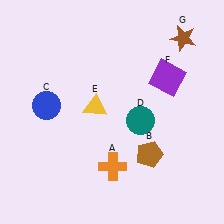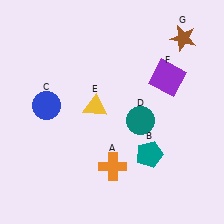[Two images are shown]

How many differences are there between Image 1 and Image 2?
There is 1 difference between the two images.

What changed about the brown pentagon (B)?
In Image 1, B is brown. In Image 2, it changed to teal.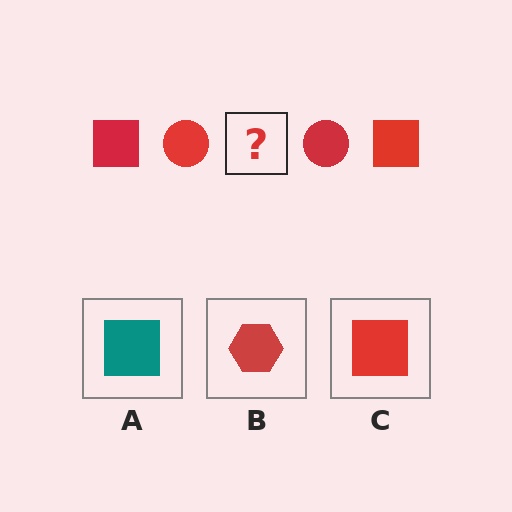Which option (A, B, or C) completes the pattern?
C.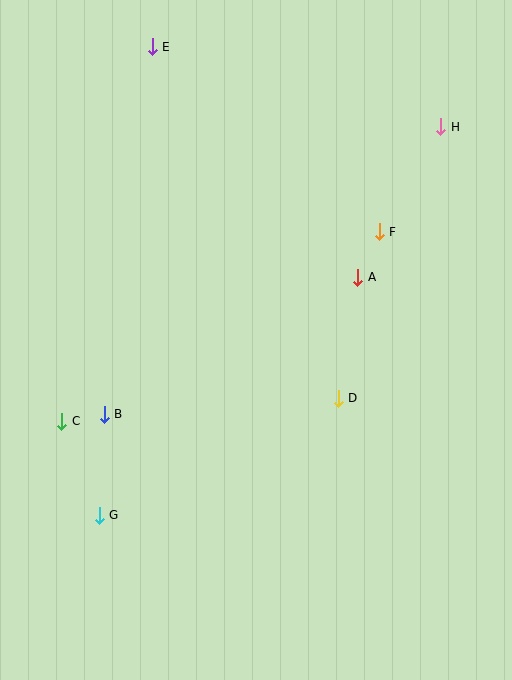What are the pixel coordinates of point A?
Point A is at (358, 277).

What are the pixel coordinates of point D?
Point D is at (338, 398).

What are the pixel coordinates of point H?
Point H is at (441, 127).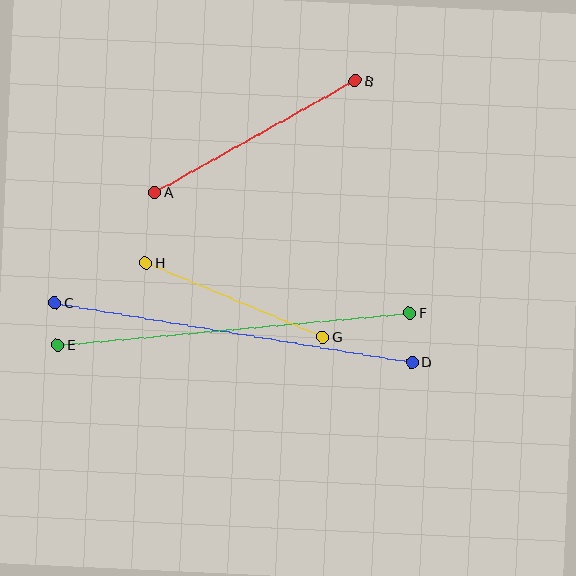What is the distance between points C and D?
The distance is approximately 362 pixels.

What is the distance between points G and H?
The distance is approximately 191 pixels.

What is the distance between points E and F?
The distance is approximately 353 pixels.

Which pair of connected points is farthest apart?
Points C and D are farthest apart.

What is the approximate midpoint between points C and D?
The midpoint is at approximately (233, 332) pixels.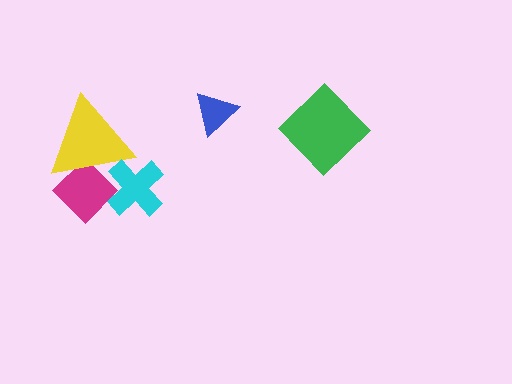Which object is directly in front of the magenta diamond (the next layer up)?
The yellow triangle is directly in front of the magenta diamond.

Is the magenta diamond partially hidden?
Yes, it is partially covered by another shape.